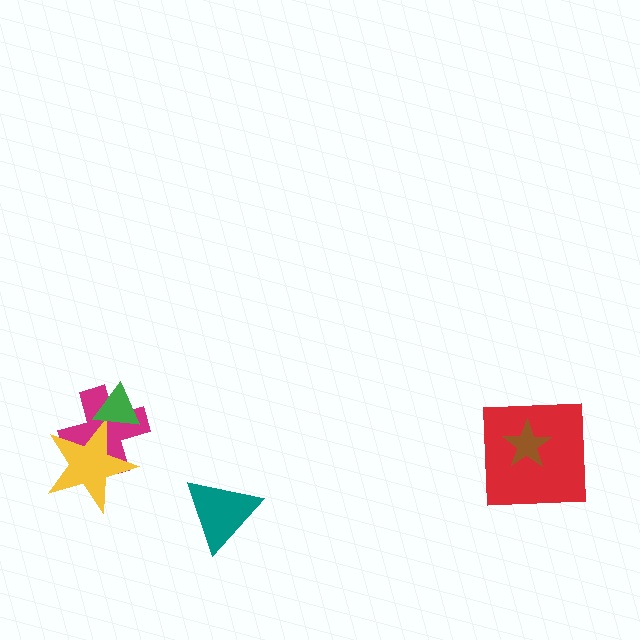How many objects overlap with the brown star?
1 object overlaps with the brown star.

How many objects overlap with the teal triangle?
0 objects overlap with the teal triangle.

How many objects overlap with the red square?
1 object overlaps with the red square.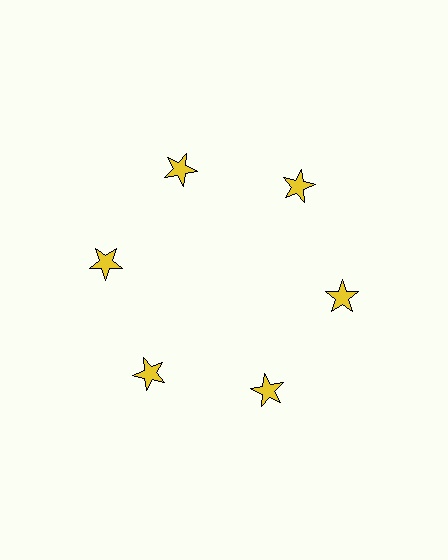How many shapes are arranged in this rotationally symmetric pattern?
There are 6 shapes, arranged in 6 groups of 1.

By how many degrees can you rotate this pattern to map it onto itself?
The pattern maps onto itself every 60 degrees of rotation.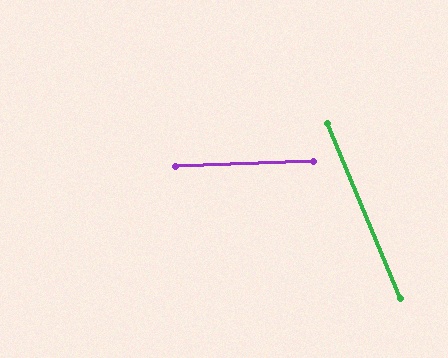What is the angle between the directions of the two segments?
Approximately 69 degrees.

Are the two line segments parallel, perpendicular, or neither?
Neither parallel nor perpendicular — they differ by about 69°.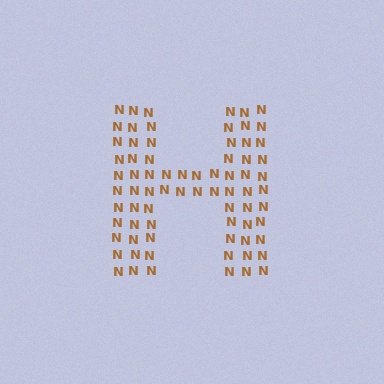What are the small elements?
The small elements are letter N's.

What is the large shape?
The large shape is the letter H.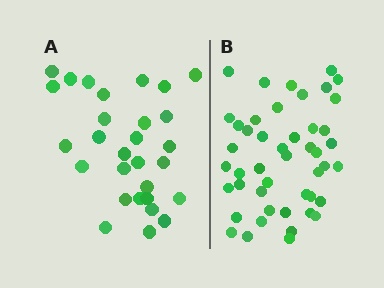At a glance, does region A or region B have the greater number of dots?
Region B (the right region) has more dots.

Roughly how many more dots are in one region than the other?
Region B has approximately 15 more dots than region A.